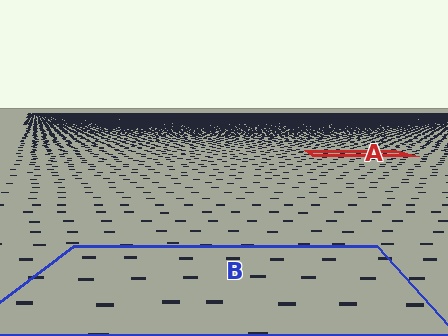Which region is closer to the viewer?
Region B is closer. The texture elements there are larger and more spread out.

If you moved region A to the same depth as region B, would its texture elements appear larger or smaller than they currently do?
They would appear larger. At a closer depth, the same texture elements are projected at a bigger on-screen size.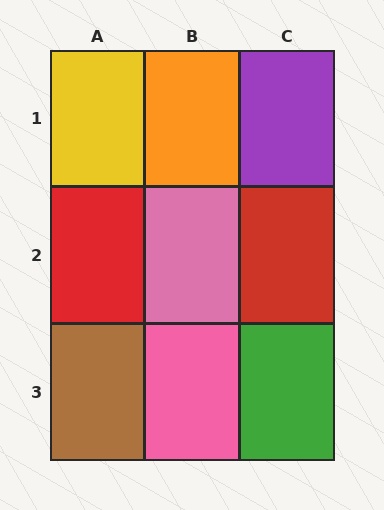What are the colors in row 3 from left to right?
Brown, pink, green.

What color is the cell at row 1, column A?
Yellow.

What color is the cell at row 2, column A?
Red.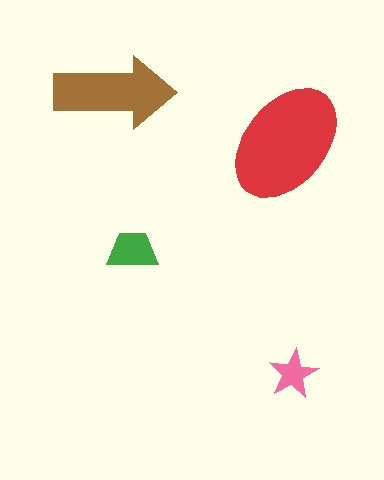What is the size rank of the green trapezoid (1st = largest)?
3rd.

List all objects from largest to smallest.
The red ellipse, the brown arrow, the green trapezoid, the pink star.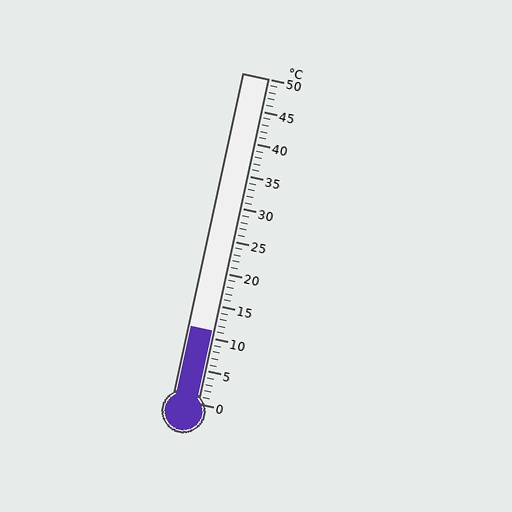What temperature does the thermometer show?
The thermometer shows approximately 11°C.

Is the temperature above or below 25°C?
The temperature is below 25°C.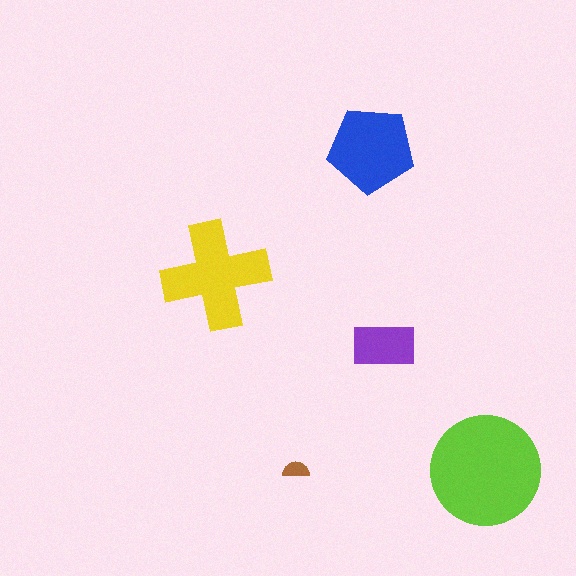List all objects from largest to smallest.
The lime circle, the yellow cross, the blue pentagon, the purple rectangle, the brown semicircle.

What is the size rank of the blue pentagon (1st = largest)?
3rd.